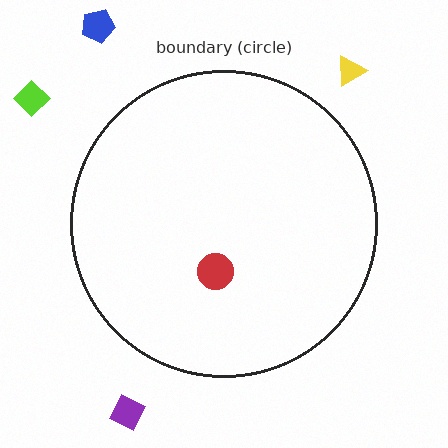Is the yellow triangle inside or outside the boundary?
Outside.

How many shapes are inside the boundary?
1 inside, 4 outside.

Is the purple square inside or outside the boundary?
Outside.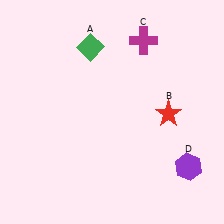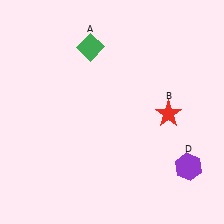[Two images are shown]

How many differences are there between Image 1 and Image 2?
There is 1 difference between the two images.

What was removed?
The magenta cross (C) was removed in Image 2.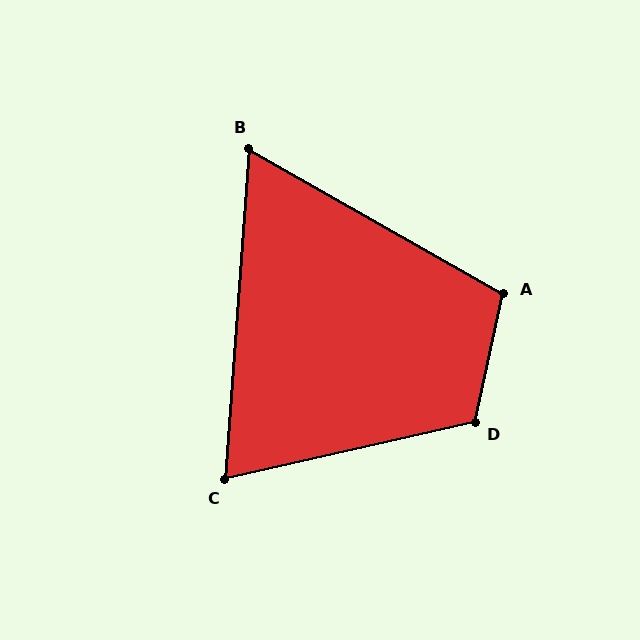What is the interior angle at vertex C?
Approximately 73 degrees (acute).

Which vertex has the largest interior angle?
D, at approximately 115 degrees.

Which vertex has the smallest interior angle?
B, at approximately 65 degrees.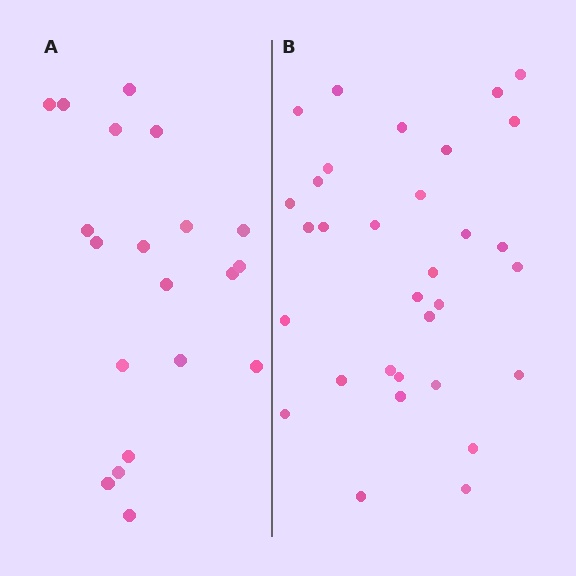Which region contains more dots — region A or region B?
Region B (the right region) has more dots.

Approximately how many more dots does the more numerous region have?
Region B has roughly 12 or so more dots than region A.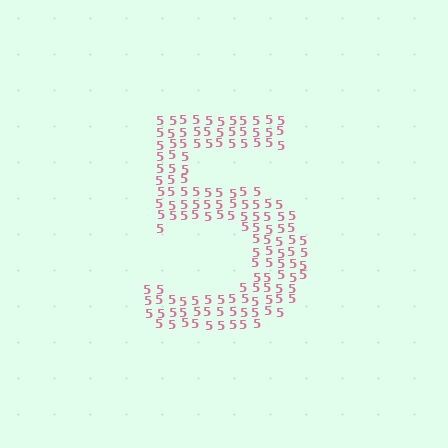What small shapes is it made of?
It is made of small digit 5's.